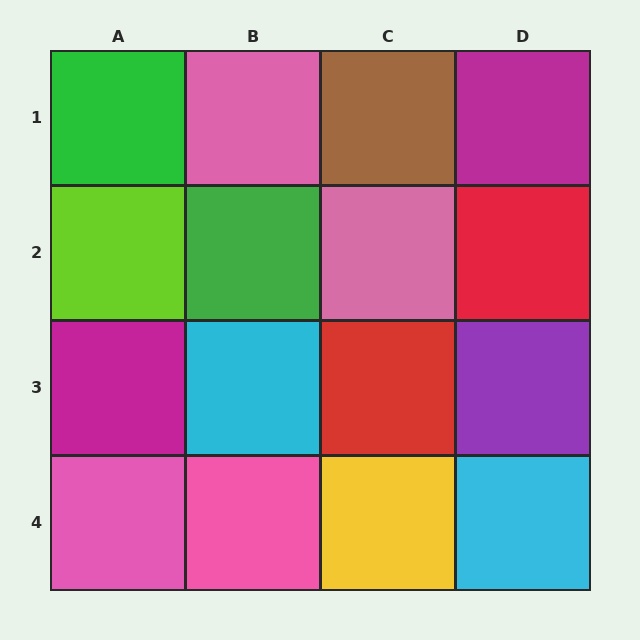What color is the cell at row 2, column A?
Lime.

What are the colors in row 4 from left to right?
Pink, pink, yellow, cyan.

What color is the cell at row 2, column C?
Pink.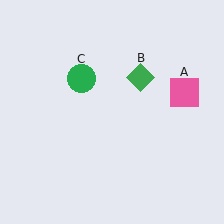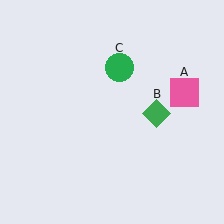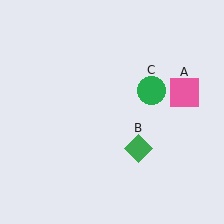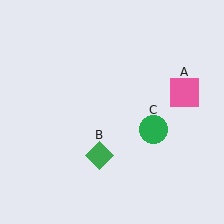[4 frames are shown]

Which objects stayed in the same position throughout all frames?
Pink square (object A) remained stationary.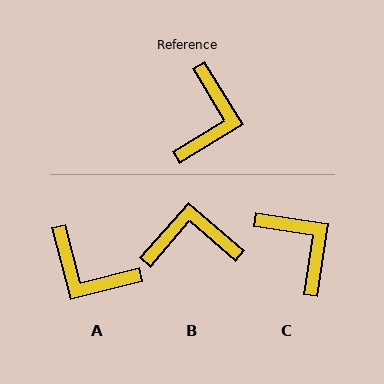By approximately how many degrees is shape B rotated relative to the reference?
Approximately 107 degrees counter-clockwise.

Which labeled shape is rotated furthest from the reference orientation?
B, about 107 degrees away.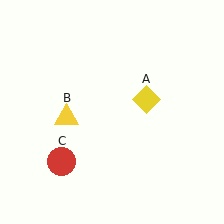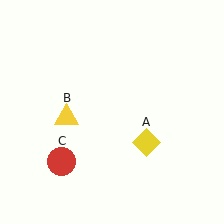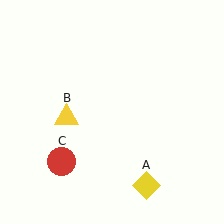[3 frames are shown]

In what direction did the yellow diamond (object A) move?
The yellow diamond (object A) moved down.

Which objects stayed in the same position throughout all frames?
Yellow triangle (object B) and red circle (object C) remained stationary.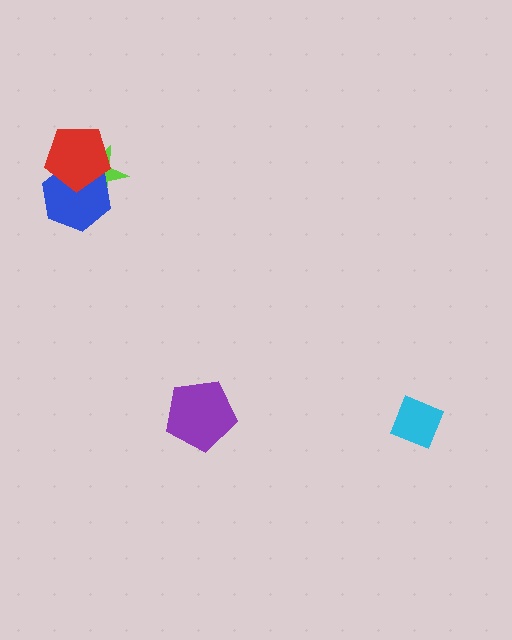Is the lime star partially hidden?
Yes, it is partially covered by another shape.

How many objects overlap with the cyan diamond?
0 objects overlap with the cyan diamond.